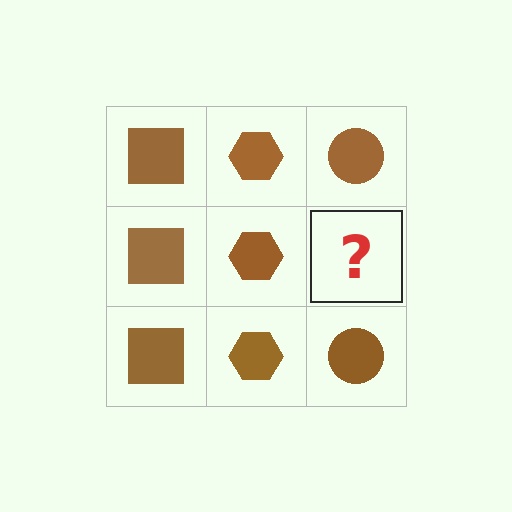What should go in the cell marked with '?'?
The missing cell should contain a brown circle.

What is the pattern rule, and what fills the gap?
The rule is that each column has a consistent shape. The gap should be filled with a brown circle.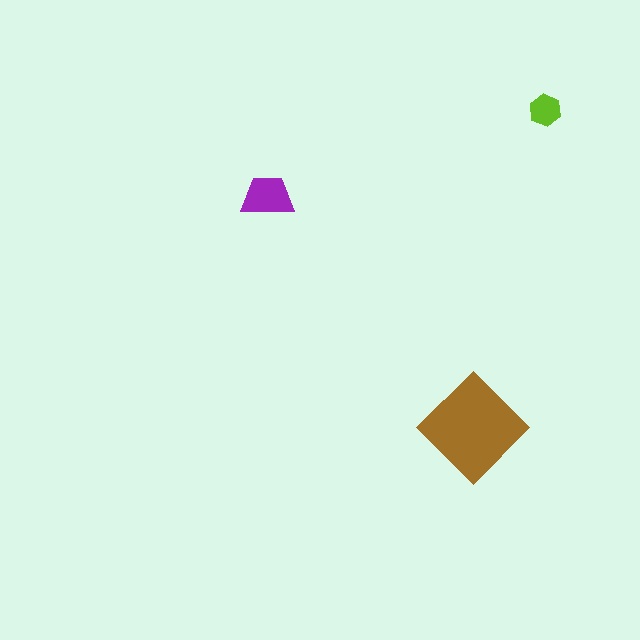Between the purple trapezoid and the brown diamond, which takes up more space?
The brown diamond.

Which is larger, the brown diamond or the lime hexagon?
The brown diamond.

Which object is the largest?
The brown diamond.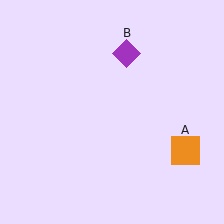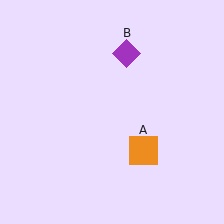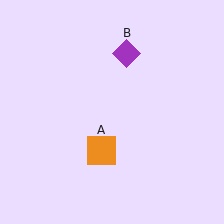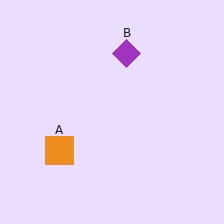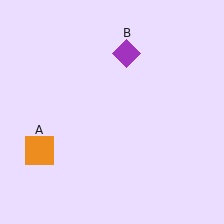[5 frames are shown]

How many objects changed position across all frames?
1 object changed position: orange square (object A).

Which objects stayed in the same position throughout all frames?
Purple diamond (object B) remained stationary.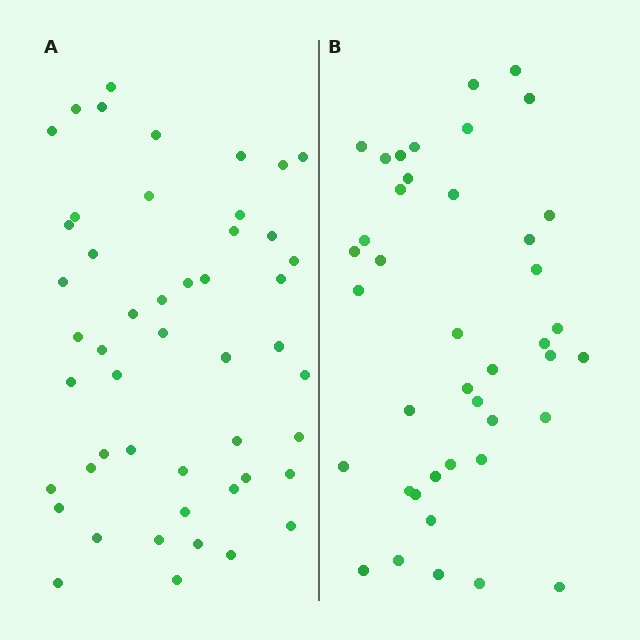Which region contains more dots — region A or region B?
Region A (the left region) has more dots.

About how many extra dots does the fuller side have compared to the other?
Region A has roughly 8 or so more dots than region B.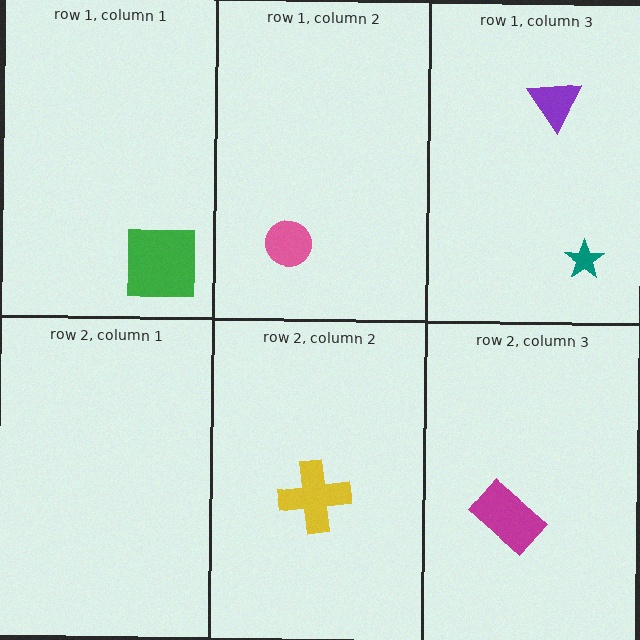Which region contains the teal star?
The row 1, column 3 region.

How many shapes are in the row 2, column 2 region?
1.